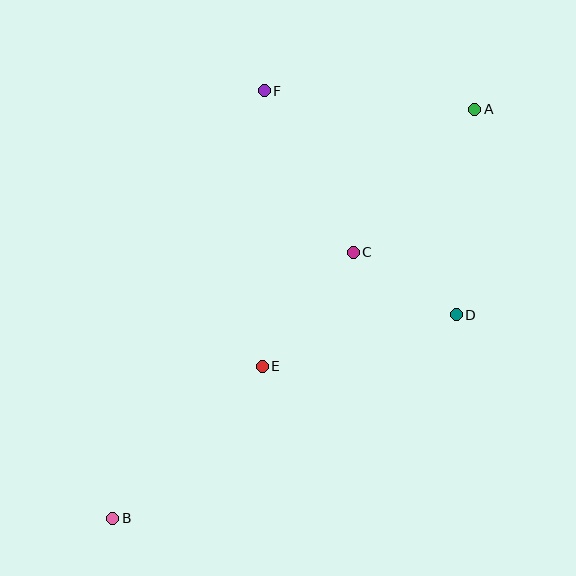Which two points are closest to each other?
Points C and D are closest to each other.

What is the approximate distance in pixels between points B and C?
The distance between B and C is approximately 358 pixels.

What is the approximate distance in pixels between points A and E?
The distance between A and E is approximately 334 pixels.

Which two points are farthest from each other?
Points A and B are farthest from each other.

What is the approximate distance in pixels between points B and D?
The distance between B and D is approximately 399 pixels.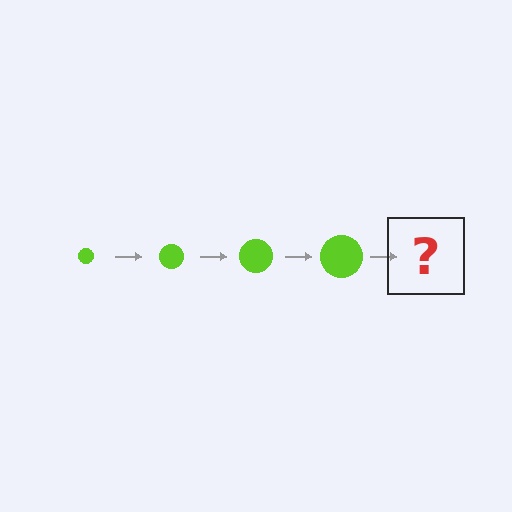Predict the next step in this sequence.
The next step is a lime circle, larger than the previous one.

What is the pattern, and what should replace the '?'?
The pattern is that the circle gets progressively larger each step. The '?' should be a lime circle, larger than the previous one.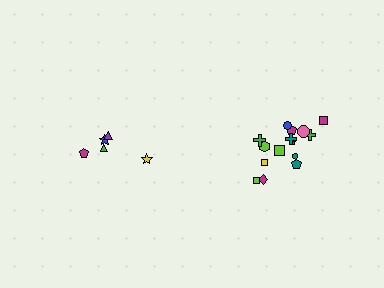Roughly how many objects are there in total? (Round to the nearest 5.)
Roughly 20 objects in total.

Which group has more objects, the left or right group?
The right group.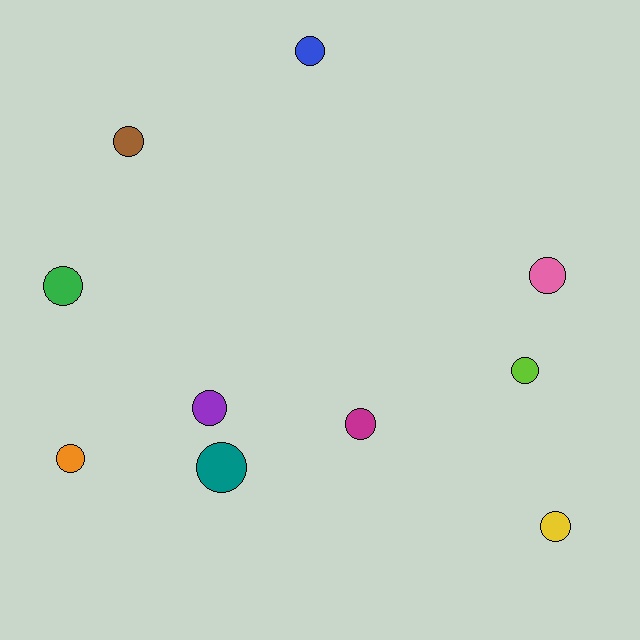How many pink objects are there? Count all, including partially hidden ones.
There is 1 pink object.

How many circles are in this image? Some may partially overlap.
There are 10 circles.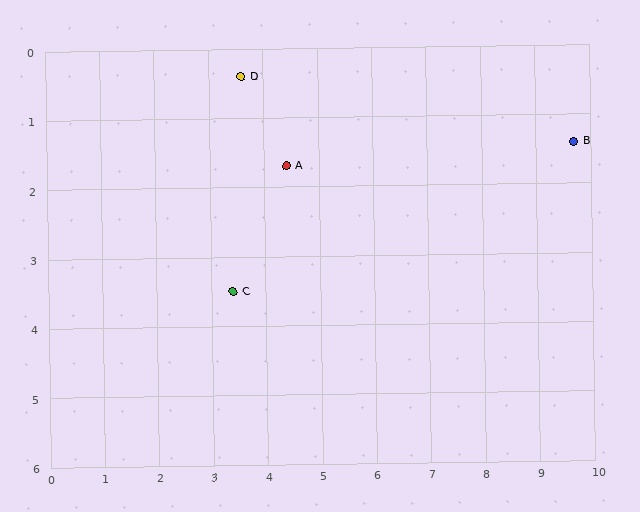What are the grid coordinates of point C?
Point C is at approximately (3.4, 3.5).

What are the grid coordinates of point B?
Point B is at approximately (9.7, 1.4).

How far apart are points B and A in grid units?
Points B and A are about 5.3 grid units apart.